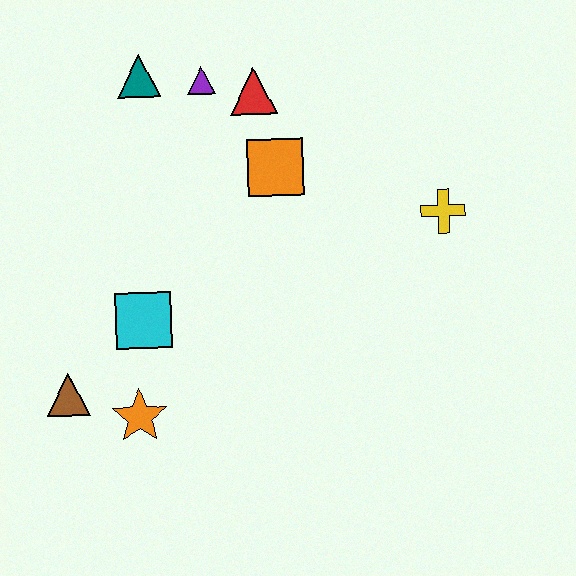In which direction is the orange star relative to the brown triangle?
The orange star is to the right of the brown triangle.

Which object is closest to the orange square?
The red triangle is closest to the orange square.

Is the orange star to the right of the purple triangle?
No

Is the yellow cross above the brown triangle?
Yes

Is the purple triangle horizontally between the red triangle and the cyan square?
Yes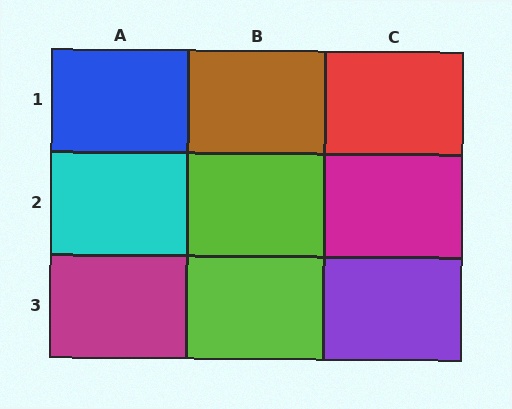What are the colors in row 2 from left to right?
Cyan, lime, magenta.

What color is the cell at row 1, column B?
Brown.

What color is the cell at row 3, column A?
Magenta.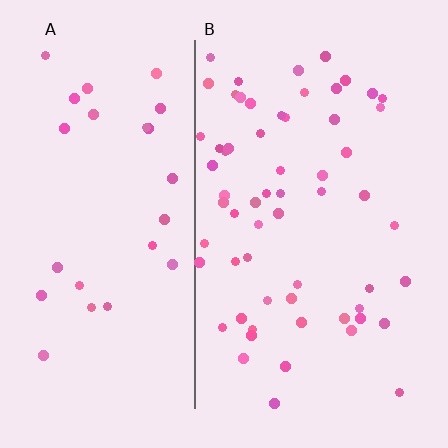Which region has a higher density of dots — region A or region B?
B (the right).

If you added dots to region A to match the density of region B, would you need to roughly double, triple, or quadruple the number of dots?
Approximately double.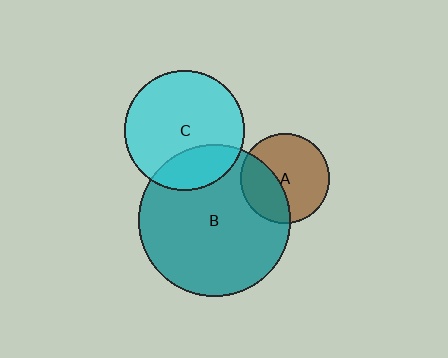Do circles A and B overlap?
Yes.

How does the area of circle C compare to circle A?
Approximately 1.8 times.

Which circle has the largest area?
Circle B (teal).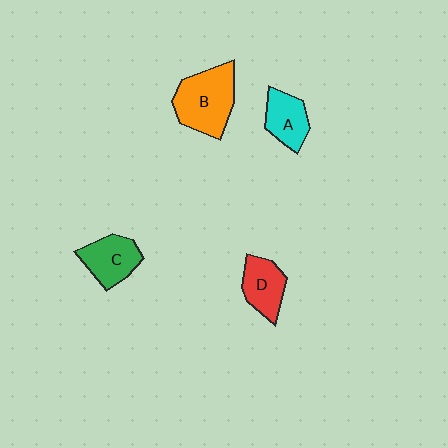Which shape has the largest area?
Shape B (orange).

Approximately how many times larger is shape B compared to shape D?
Approximately 1.6 times.